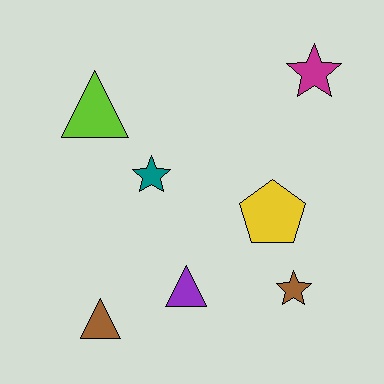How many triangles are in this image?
There are 3 triangles.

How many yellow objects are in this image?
There is 1 yellow object.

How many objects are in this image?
There are 7 objects.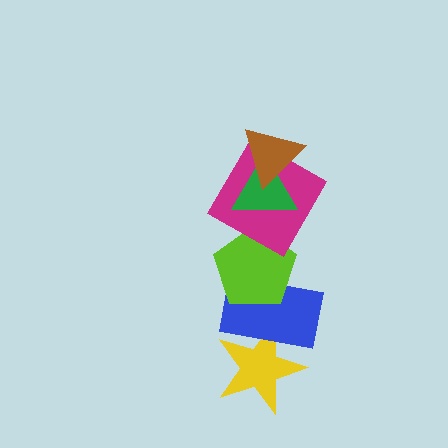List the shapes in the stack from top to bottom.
From top to bottom: the brown triangle, the green triangle, the magenta square, the lime pentagon, the blue rectangle, the yellow star.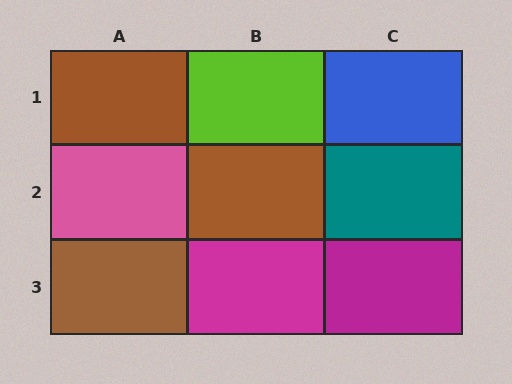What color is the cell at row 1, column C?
Blue.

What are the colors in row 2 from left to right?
Pink, brown, teal.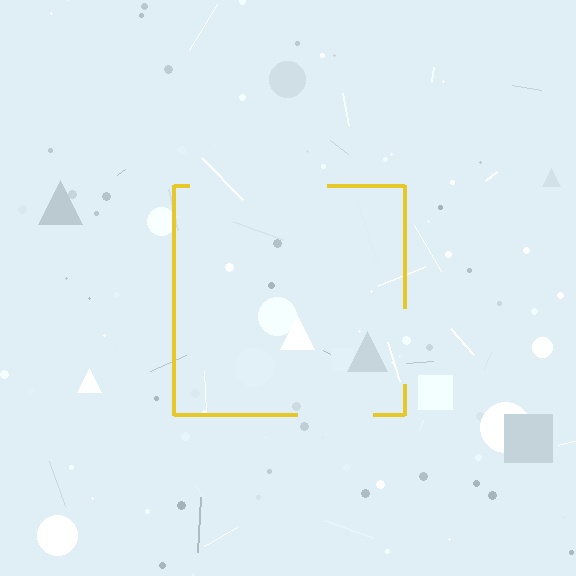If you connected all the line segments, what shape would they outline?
They would outline a square.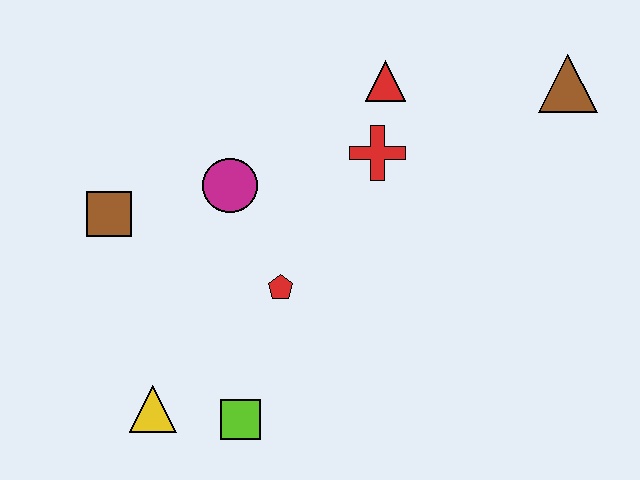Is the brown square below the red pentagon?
No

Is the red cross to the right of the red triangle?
No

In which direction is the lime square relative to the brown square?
The lime square is below the brown square.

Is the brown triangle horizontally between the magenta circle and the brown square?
No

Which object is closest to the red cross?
The red triangle is closest to the red cross.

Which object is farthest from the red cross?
The yellow triangle is farthest from the red cross.